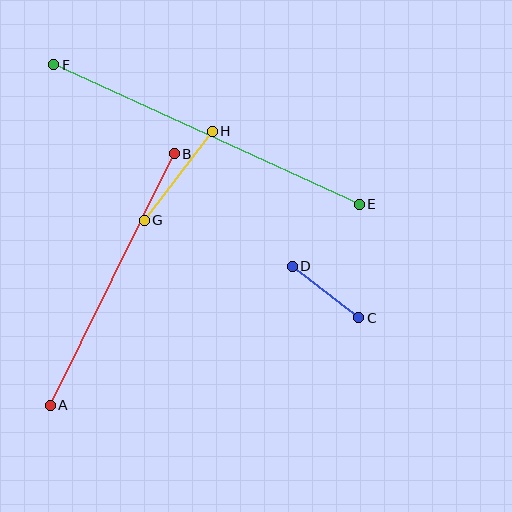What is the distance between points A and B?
The distance is approximately 280 pixels.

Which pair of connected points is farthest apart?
Points E and F are farthest apart.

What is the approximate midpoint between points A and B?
The midpoint is at approximately (112, 279) pixels.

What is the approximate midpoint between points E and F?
The midpoint is at approximately (207, 135) pixels.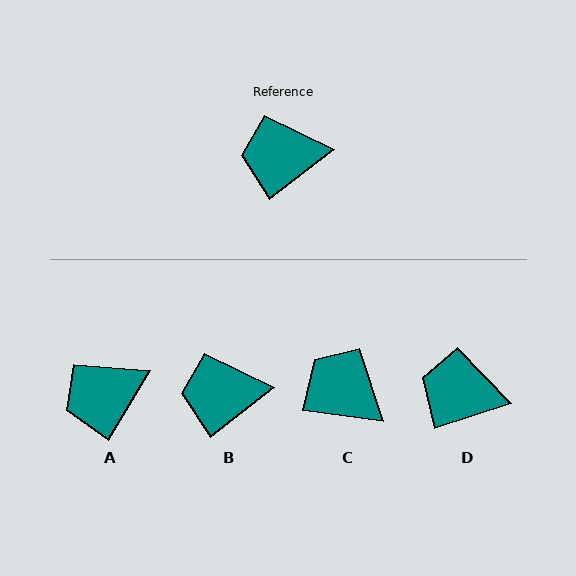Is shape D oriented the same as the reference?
No, it is off by about 20 degrees.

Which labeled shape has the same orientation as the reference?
B.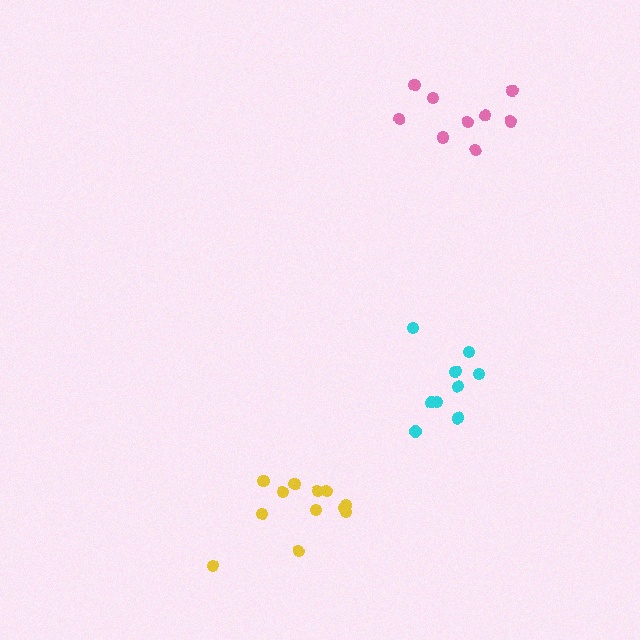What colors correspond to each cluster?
The clusters are colored: yellow, pink, cyan.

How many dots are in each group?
Group 1: 12 dots, Group 2: 9 dots, Group 3: 9 dots (30 total).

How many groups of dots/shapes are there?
There are 3 groups.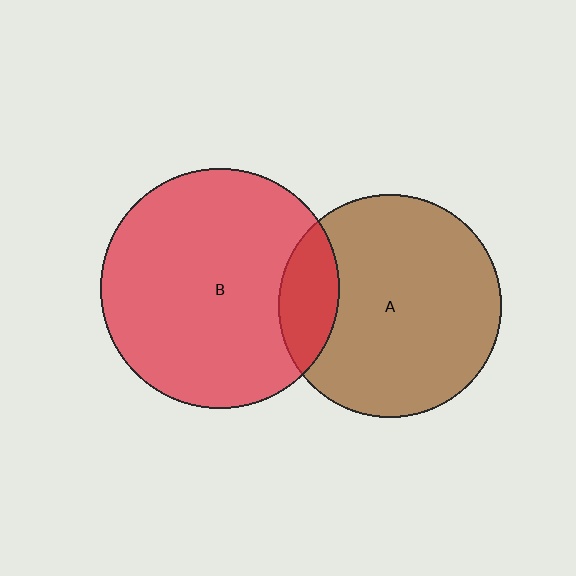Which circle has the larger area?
Circle B (red).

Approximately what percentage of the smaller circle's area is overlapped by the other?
Approximately 15%.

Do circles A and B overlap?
Yes.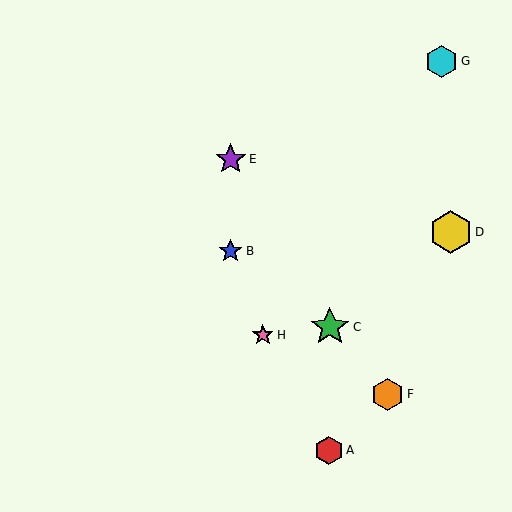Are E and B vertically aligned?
Yes, both are at x≈231.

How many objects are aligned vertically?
2 objects (B, E) are aligned vertically.